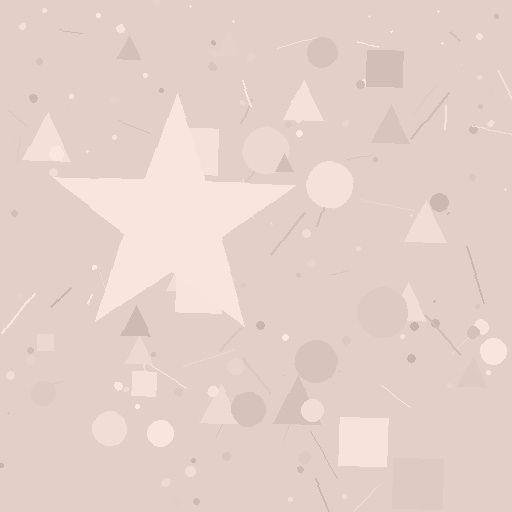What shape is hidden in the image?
A star is hidden in the image.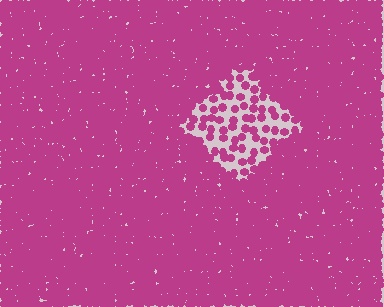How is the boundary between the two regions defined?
The boundary is defined by a change in element density (approximately 3.2x ratio). All elements are the same color, size, and shape.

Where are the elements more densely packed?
The elements are more densely packed outside the diamond boundary.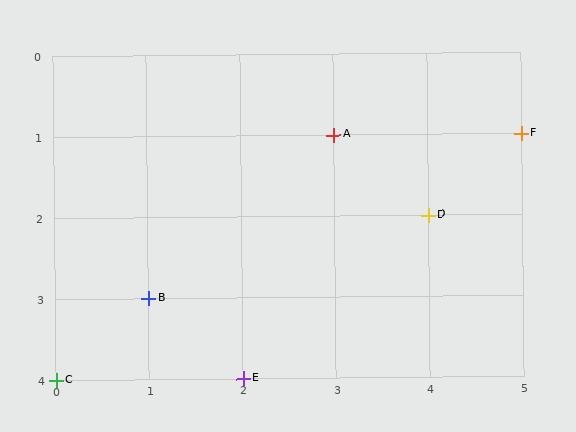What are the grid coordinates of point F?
Point F is at grid coordinates (5, 1).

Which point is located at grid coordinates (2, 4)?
Point E is at (2, 4).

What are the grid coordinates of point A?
Point A is at grid coordinates (3, 1).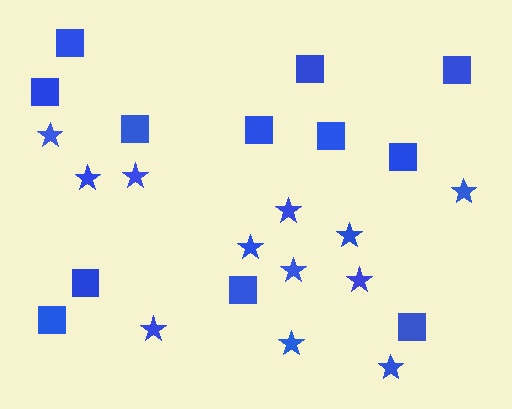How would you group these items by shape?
There are 2 groups: one group of squares (12) and one group of stars (12).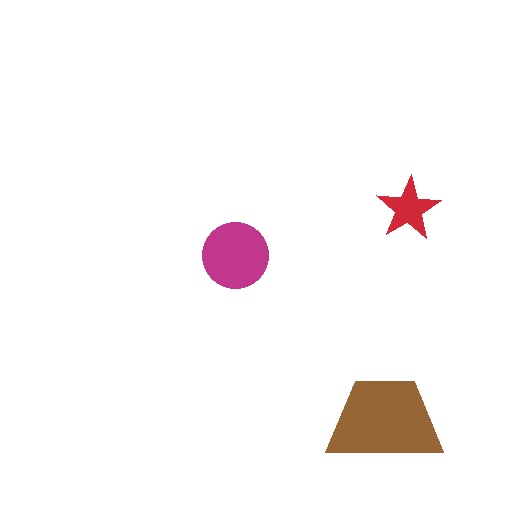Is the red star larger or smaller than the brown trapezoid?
Smaller.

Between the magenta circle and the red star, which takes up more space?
The magenta circle.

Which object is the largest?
The brown trapezoid.